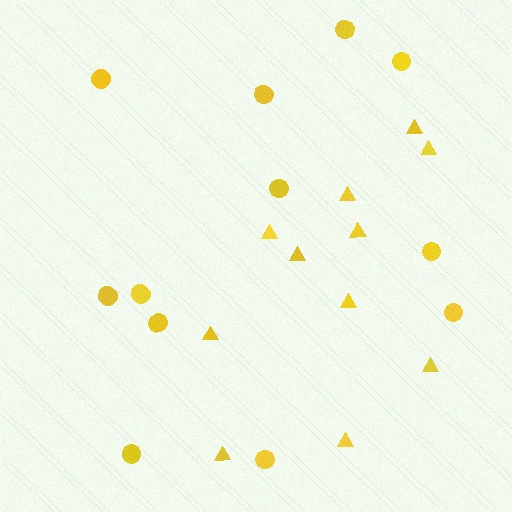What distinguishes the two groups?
There are 2 groups: one group of triangles (11) and one group of circles (12).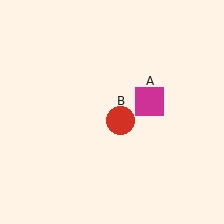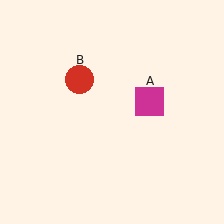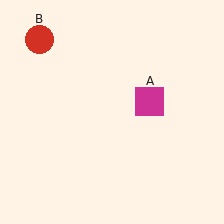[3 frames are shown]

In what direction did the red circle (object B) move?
The red circle (object B) moved up and to the left.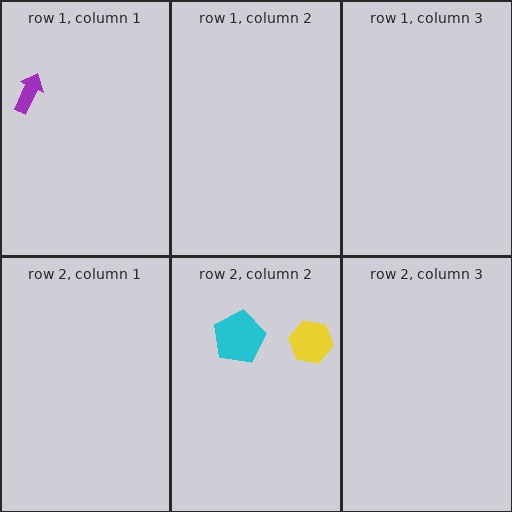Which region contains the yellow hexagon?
The row 2, column 2 region.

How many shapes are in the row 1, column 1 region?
1.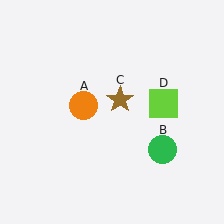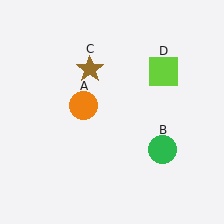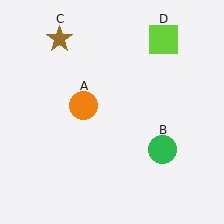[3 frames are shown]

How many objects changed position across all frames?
2 objects changed position: brown star (object C), lime square (object D).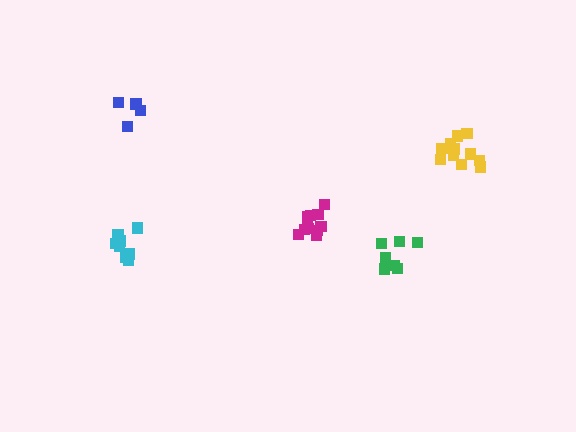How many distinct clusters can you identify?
There are 5 distinct clusters.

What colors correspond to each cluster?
The clusters are colored: magenta, green, cyan, blue, yellow.